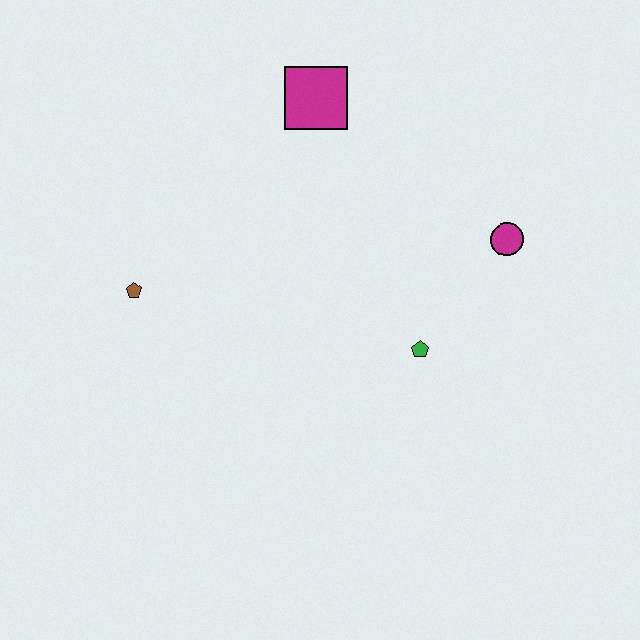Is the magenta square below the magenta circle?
No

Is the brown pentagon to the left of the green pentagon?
Yes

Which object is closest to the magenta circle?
The green pentagon is closest to the magenta circle.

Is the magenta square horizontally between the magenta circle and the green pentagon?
No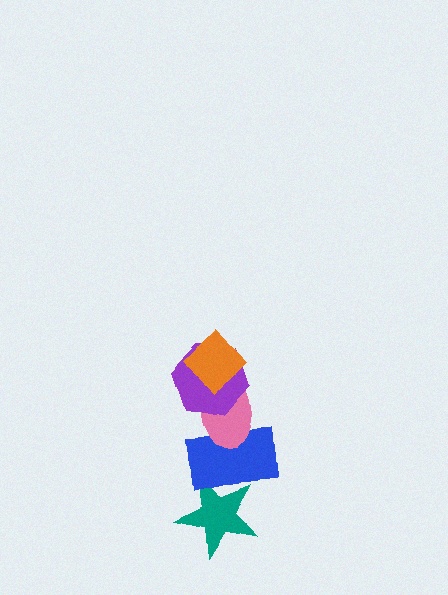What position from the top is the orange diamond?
The orange diamond is 1st from the top.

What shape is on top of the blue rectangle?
The pink ellipse is on top of the blue rectangle.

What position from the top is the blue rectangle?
The blue rectangle is 4th from the top.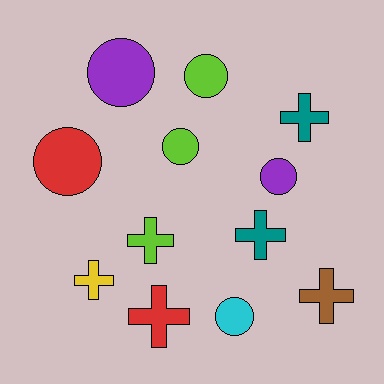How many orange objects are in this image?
There are no orange objects.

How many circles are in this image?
There are 6 circles.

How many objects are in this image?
There are 12 objects.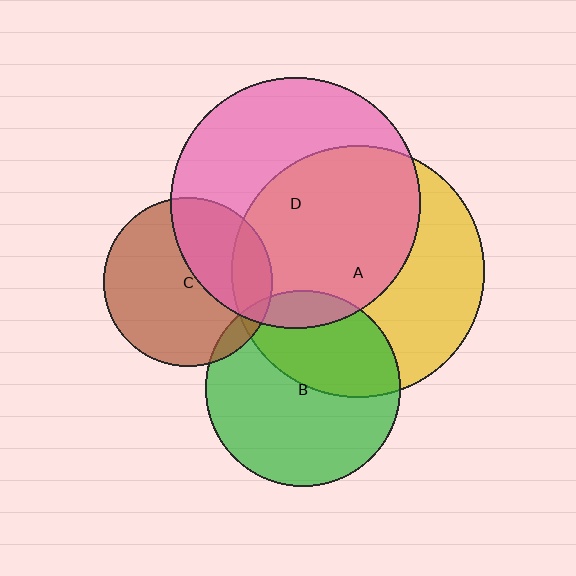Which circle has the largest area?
Circle A (yellow).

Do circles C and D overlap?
Yes.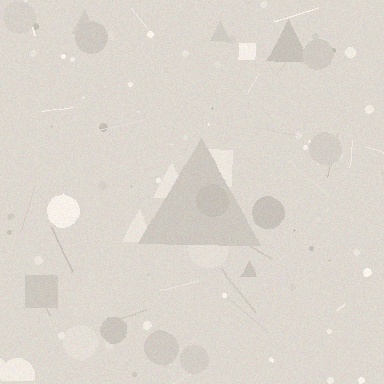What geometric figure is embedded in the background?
A triangle is embedded in the background.